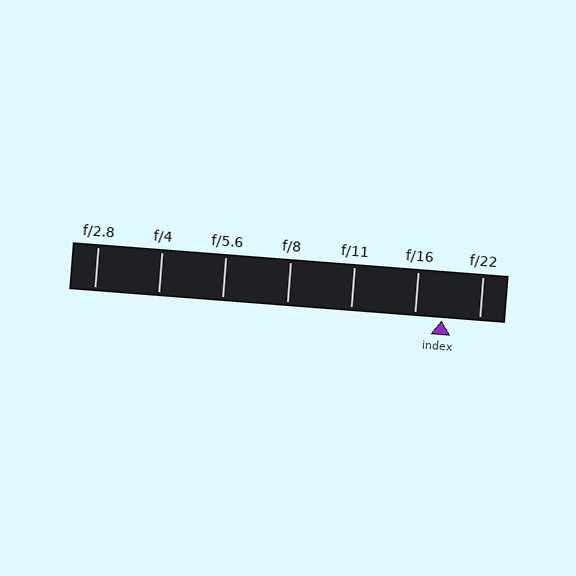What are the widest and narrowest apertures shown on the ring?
The widest aperture shown is f/2.8 and the narrowest is f/22.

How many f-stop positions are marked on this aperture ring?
There are 7 f-stop positions marked.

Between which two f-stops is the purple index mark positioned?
The index mark is between f/16 and f/22.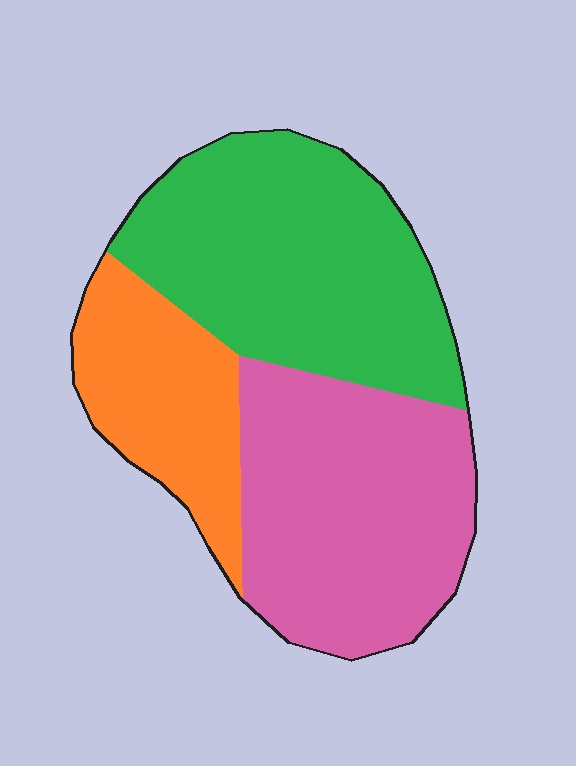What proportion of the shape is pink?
Pink covers 38% of the shape.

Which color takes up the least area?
Orange, at roughly 20%.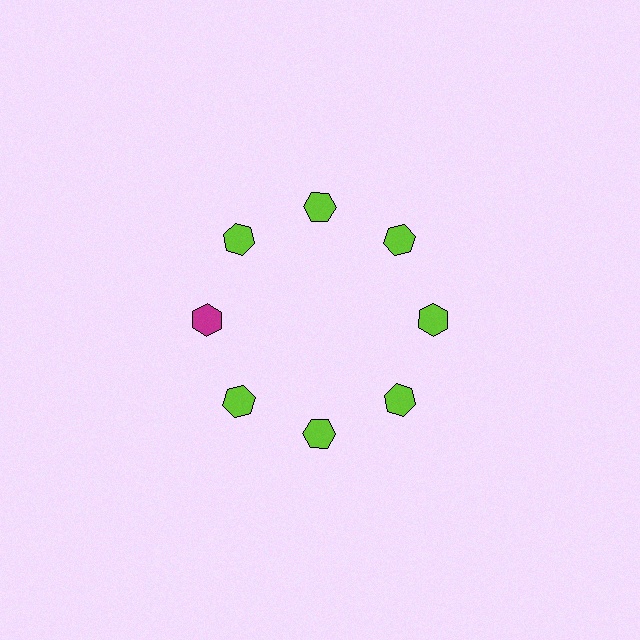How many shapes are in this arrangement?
There are 8 shapes arranged in a ring pattern.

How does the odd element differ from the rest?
It has a different color: magenta instead of lime.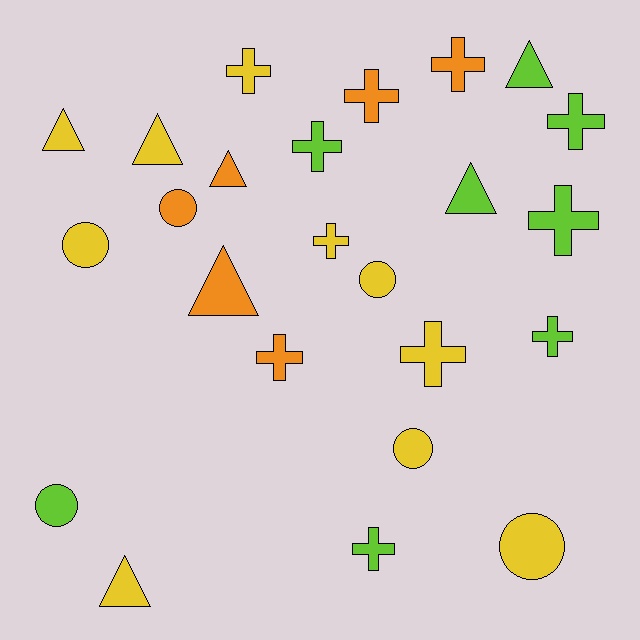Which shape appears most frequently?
Cross, with 11 objects.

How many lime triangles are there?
There are 2 lime triangles.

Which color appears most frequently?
Yellow, with 10 objects.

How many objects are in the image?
There are 24 objects.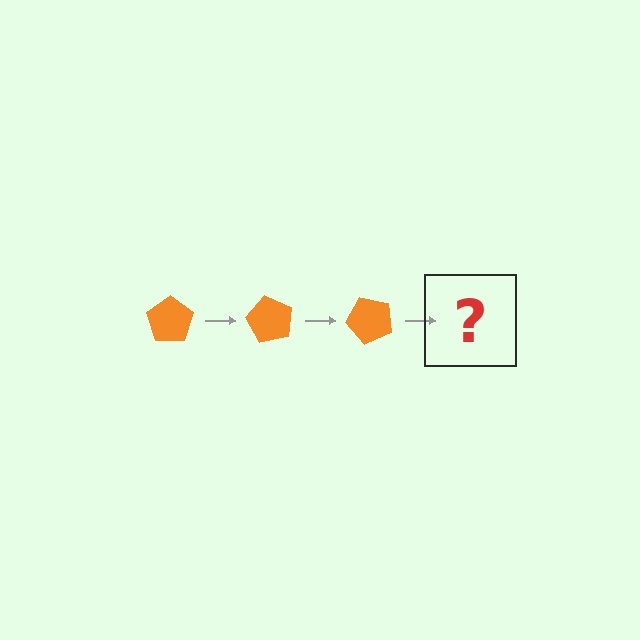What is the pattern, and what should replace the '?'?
The pattern is that the pentagon rotates 60 degrees each step. The '?' should be an orange pentagon rotated 180 degrees.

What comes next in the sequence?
The next element should be an orange pentagon rotated 180 degrees.